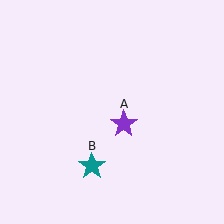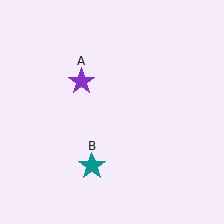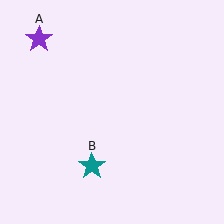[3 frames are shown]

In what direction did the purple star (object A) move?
The purple star (object A) moved up and to the left.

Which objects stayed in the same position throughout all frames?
Teal star (object B) remained stationary.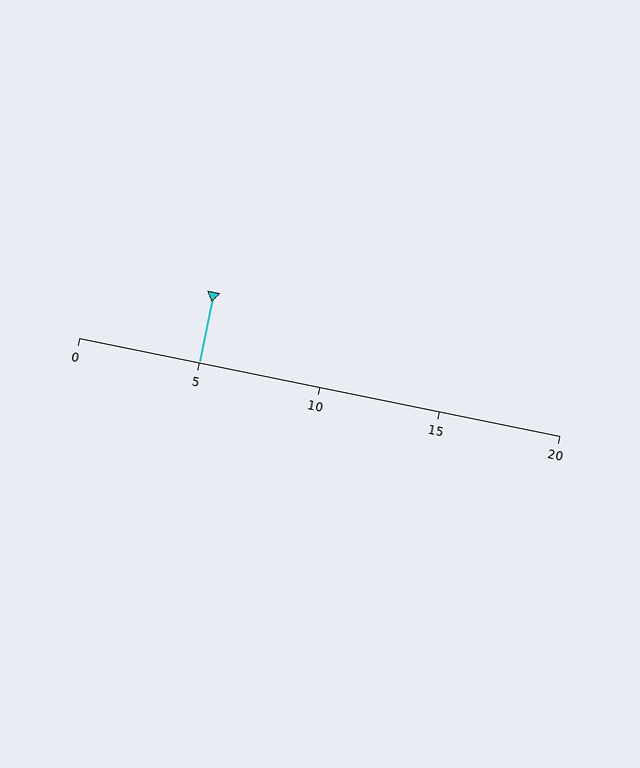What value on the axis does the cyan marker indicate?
The marker indicates approximately 5.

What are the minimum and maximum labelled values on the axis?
The axis runs from 0 to 20.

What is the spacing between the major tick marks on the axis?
The major ticks are spaced 5 apart.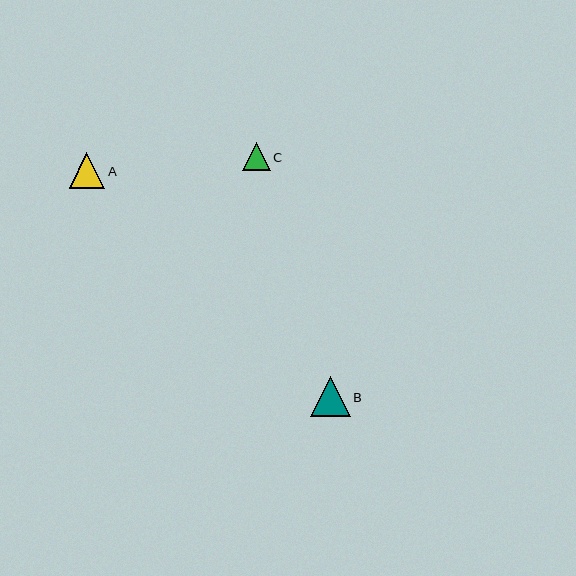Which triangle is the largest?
Triangle B is the largest with a size of approximately 40 pixels.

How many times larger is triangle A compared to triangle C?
Triangle A is approximately 1.3 times the size of triangle C.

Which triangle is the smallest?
Triangle C is the smallest with a size of approximately 28 pixels.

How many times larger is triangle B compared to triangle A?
Triangle B is approximately 1.1 times the size of triangle A.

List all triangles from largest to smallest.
From largest to smallest: B, A, C.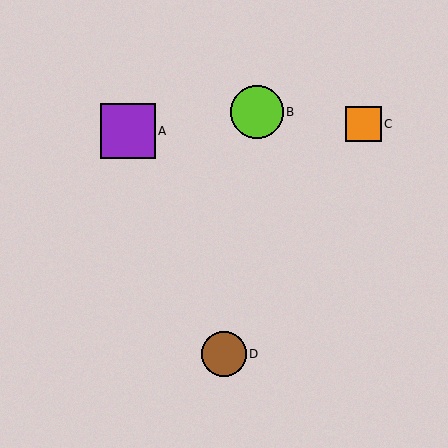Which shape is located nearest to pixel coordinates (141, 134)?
The purple square (labeled A) at (128, 131) is nearest to that location.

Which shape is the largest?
The purple square (labeled A) is the largest.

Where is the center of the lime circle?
The center of the lime circle is at (257, 112).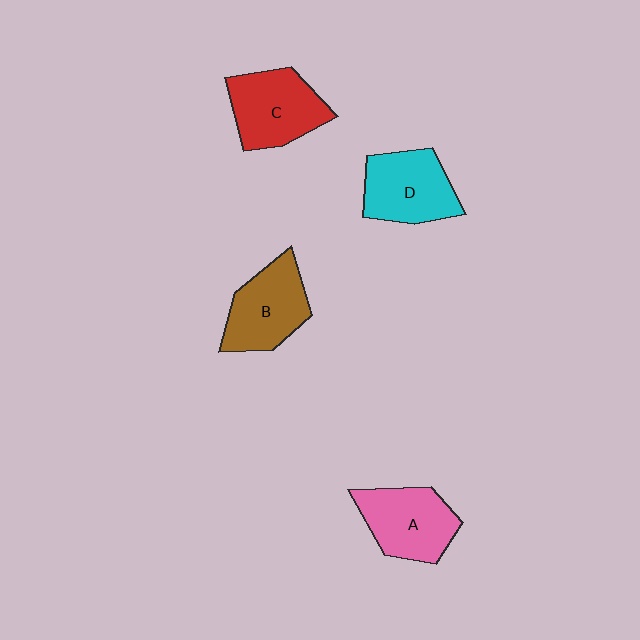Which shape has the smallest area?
Shape B (brown).